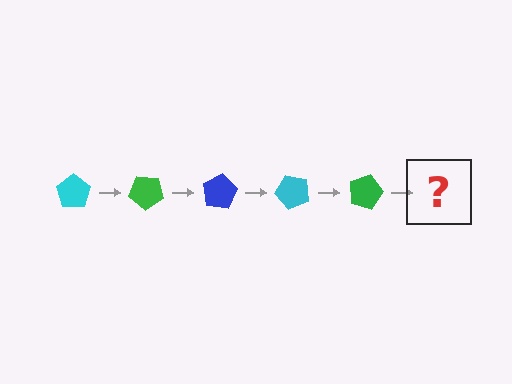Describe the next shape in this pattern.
It should be a blue pentagon, rotated 200 degrees from the start.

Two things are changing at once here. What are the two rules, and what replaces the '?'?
The two rules are that it rotates 40 degrees each step and the color cycles through cyan, green, and blue. The '?' should be a blue pentagon, rotated 200 degrees from the start.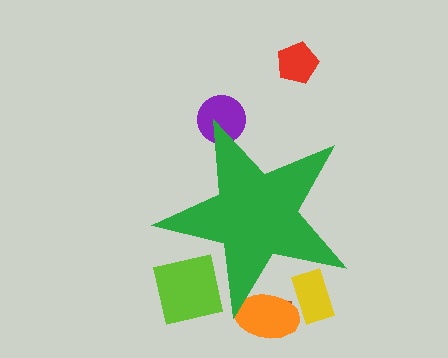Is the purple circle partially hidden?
Yes, the purple circle is partially hidden behind the green star.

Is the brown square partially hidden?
Yes, the brown square is partially hidden behind the green star.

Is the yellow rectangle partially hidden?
Yes, the yellow rectangle is partially hidden behind the green star.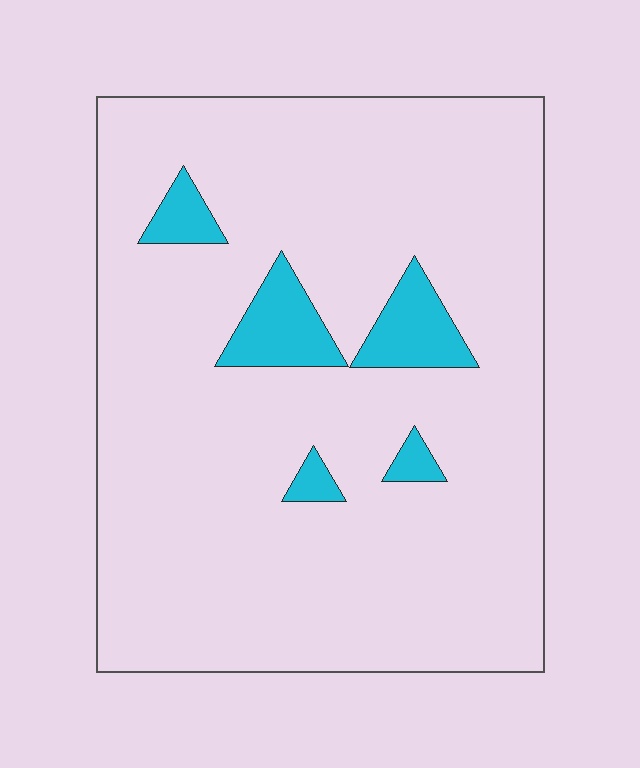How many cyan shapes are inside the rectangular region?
5.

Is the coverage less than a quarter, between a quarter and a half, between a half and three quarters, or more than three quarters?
Less than a quarter.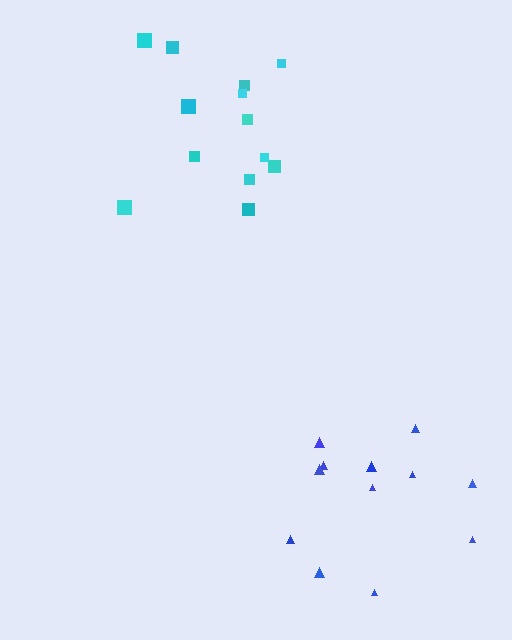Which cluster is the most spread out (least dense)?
Blue.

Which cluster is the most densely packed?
Cyan.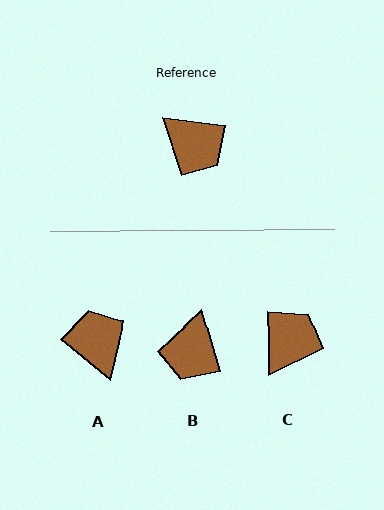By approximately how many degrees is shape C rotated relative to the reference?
Approximately 98 degrees counter-clockwise.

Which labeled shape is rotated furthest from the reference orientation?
A, about 148 degrees away.